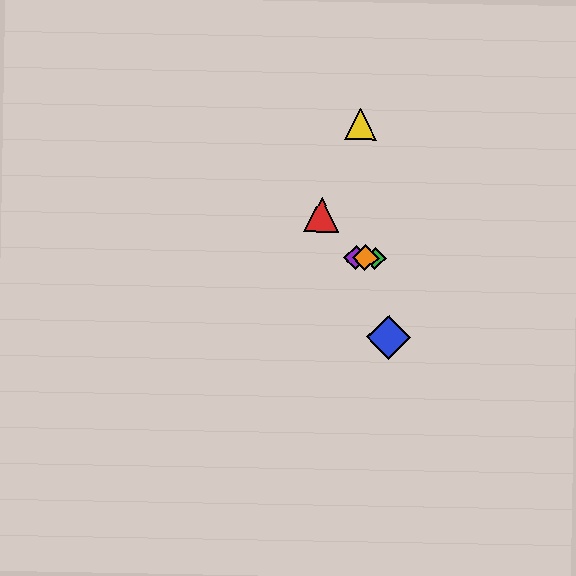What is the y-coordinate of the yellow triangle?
The yellow triangle is at y≈124.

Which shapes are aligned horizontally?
The green diamond, the purple diamond, the orange diamond are aligned horizontally.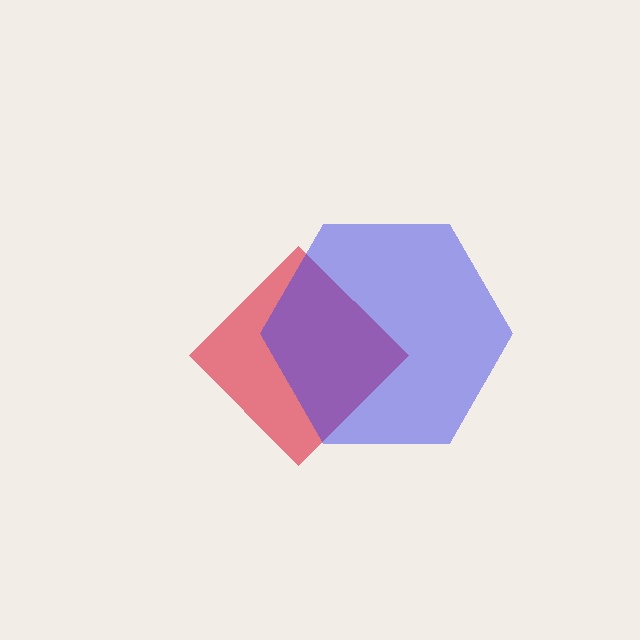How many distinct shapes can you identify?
There are 2 distinct shapes: a red diamond, a blue hexagon.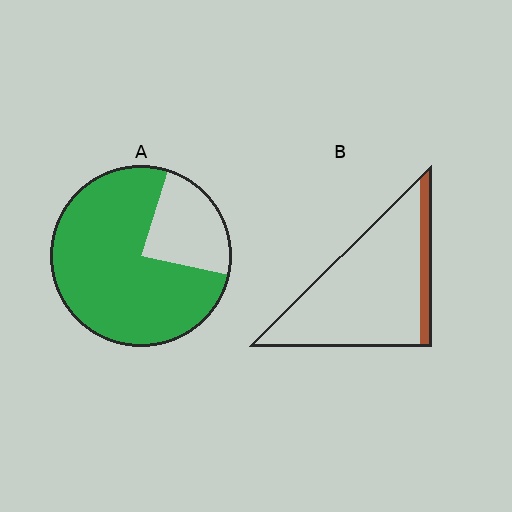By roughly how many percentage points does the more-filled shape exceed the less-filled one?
By roughly 65 percentage points (A over B).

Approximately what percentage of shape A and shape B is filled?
A is approximately 75% and B is approximately 15%.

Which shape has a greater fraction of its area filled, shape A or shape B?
Shape A.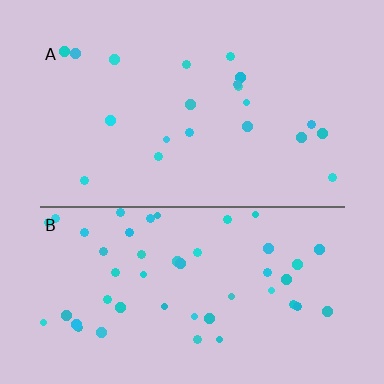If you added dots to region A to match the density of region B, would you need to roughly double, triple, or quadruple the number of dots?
Approximately double.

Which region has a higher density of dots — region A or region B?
B (the bottom).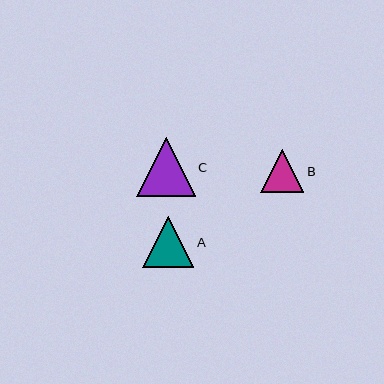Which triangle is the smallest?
Triangle B is the smallest with a size of approximately 43 pixels.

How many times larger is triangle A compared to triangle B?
Triangle A is approximately 1.2 times the size of triangle B.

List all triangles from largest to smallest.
From largest to smallest: C, A, B.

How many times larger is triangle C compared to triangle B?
Triangle C is approximately 1.4 times the size of triangle B.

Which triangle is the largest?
Triangle C is the largest with a size of approximately 59 pixels.